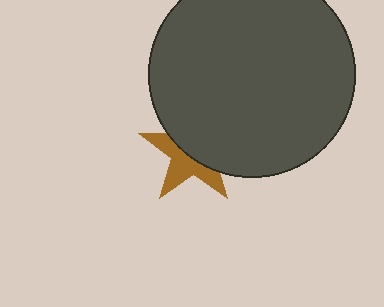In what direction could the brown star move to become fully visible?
The brown star could move down. That would shift it out from behind the dark gray circle entirely.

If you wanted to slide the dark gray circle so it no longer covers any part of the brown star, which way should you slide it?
Slide it up — that is the most direct way to separate the two shapes.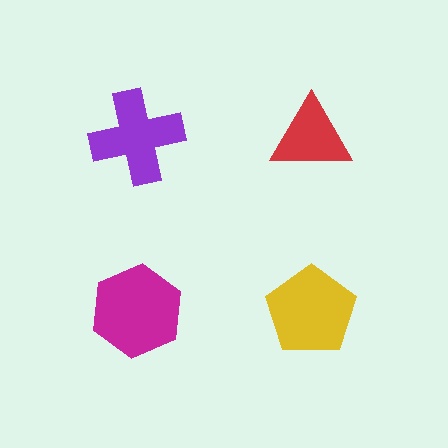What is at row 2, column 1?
A magenta hexagon.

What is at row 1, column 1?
A purple cross.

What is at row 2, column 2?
A yellow pentagon.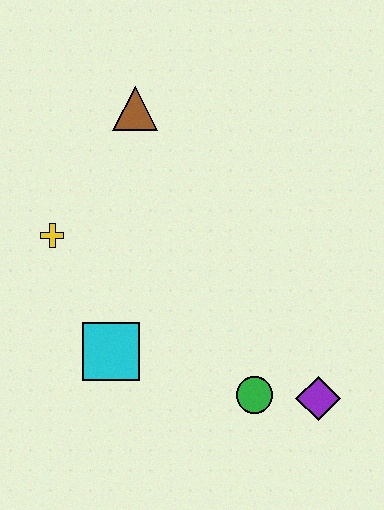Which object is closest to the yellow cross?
The cyan square is closest to the yellow cross.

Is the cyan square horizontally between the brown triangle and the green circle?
No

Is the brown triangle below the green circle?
No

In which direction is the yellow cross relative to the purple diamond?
The yellow cross is to the left of the purple diamond.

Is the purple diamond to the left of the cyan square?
No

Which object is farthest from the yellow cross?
The purple diamond is farthest from the yellow cross.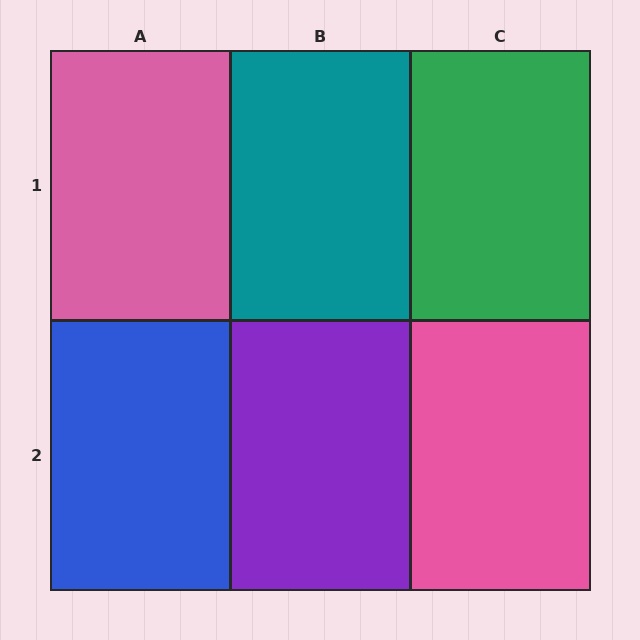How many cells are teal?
1 cell is teal.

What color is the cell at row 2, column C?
Pink.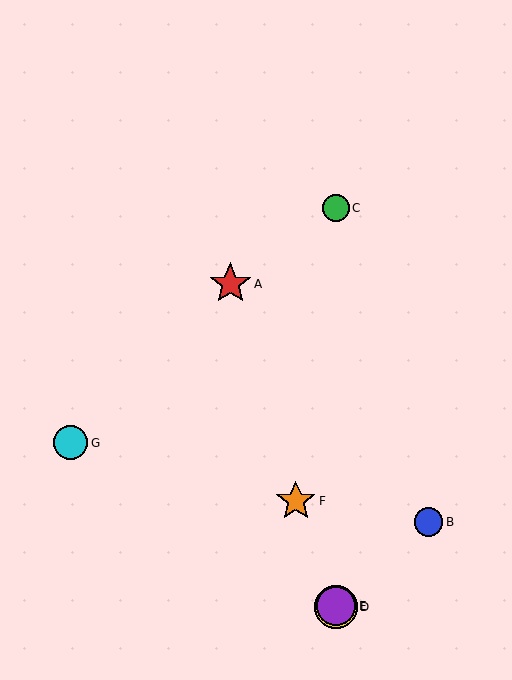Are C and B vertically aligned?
No, C is at x≈336 and B is at x≈428.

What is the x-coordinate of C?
Object C is at x≈336.